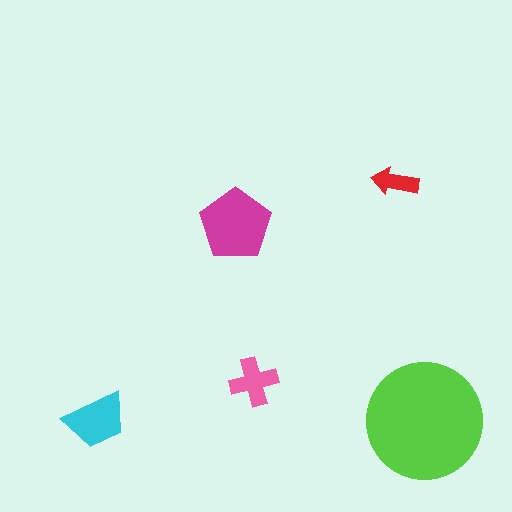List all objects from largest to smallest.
The lime circle, the magenta pentagon, the cyan trapezoid, the pink cross, the red arrow.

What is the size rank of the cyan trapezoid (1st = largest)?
3rd.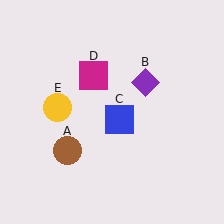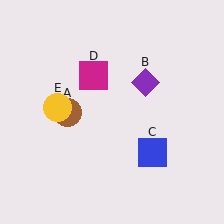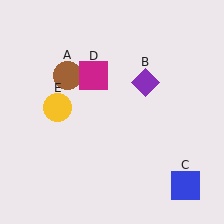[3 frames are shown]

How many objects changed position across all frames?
2 objects changed position: brown circle (object A), blue square (object C).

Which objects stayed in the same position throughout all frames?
Purple diamond (object B) and magenta square (object D) and yellow circle (object E) remained stationary.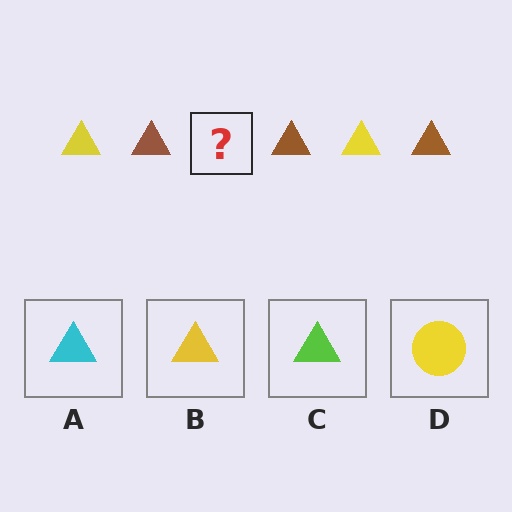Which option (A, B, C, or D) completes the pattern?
B.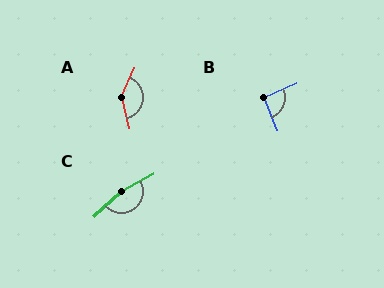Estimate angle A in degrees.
Approximately 142 degrees.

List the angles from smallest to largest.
B (91°), A (142°), C (165°).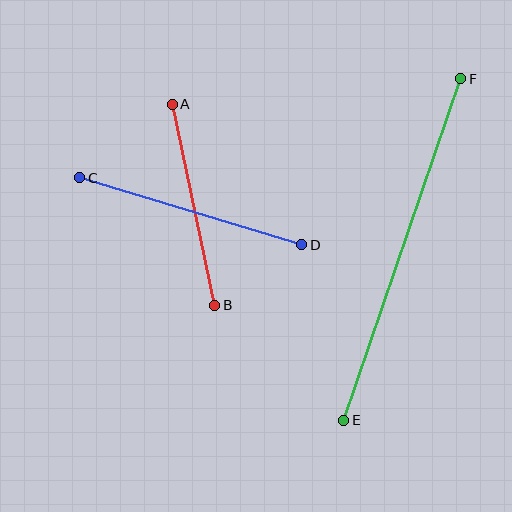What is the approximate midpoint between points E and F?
The midpoint is at approximately (402, 249) pixels.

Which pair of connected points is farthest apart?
Points E and F are farthest apart.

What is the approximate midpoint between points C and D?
The midpoint is at approximately (191, 211) pixels.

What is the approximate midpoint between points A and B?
The midpoint is at approximately (193, 205) pixels.